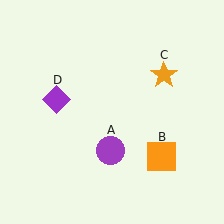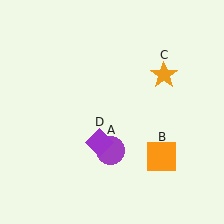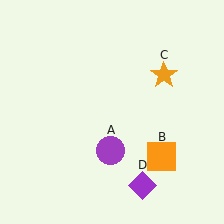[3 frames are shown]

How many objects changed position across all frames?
1 object changed position: purple diamond (object D).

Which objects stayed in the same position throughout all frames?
Purple circle (object A) and orange square (object B) and orange star (object C) remained stationary.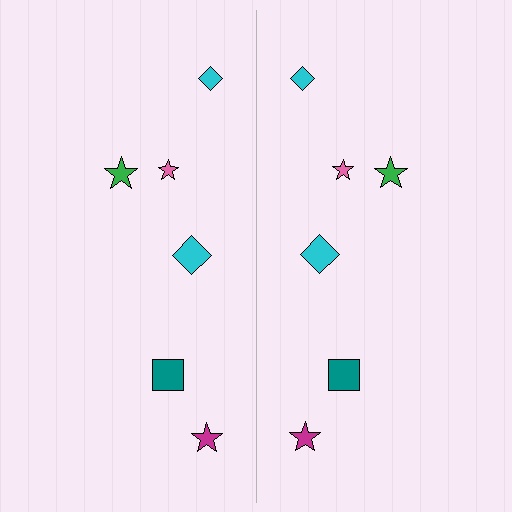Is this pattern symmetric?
Yes, this pattern has bilateral (reflection) symmetry.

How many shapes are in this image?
There are 12 shapes in this image.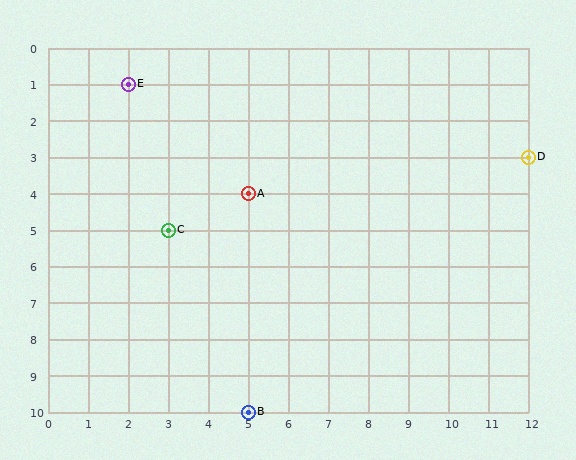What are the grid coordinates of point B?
Point B is at grid coordinates (5, 10).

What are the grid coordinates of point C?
Point C is at grid coordinates (3, 5).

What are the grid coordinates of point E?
Point E is at grid coordinates (2, 1).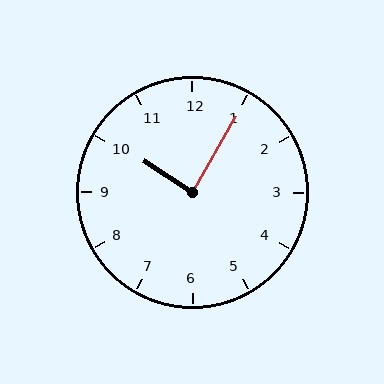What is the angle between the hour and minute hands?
Approximately 88 degrees.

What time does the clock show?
10:05.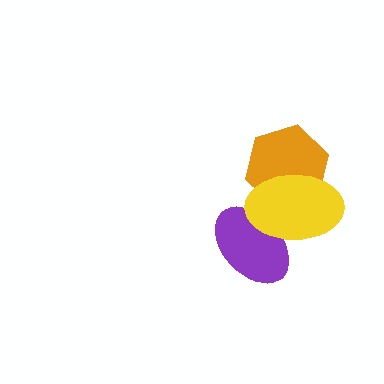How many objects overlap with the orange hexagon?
1 object overlaps with the orange hexagon.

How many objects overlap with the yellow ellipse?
2 objects overlap with the yellow ellipse.